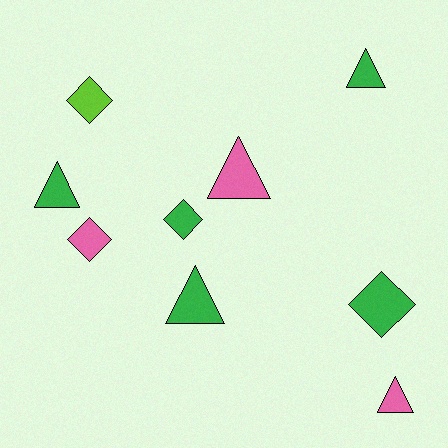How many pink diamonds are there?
There is 1 pink diamond.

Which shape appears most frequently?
Triangle, with 5 objects.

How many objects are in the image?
There are 9 objects.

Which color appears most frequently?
Green, with 5 objects.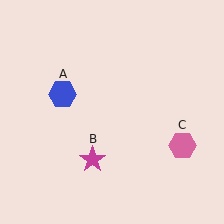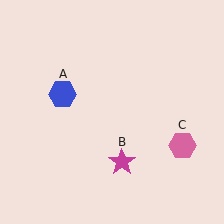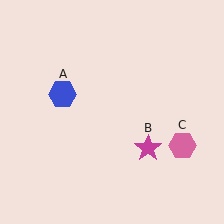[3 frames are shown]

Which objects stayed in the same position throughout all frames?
Blue hexagon (object A) and pink hexagon (object C) remained stationary.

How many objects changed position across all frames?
1 object changed position: magenta star (object B).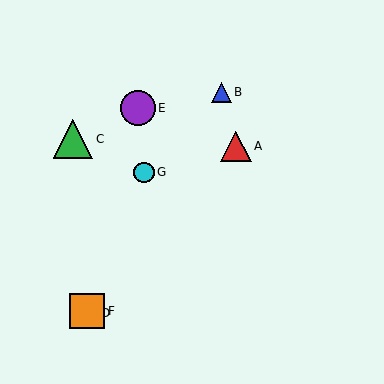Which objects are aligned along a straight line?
Objects A, D, F are aligned along a straight line.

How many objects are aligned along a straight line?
3 objects (A, D, F) are aligned along a straight line.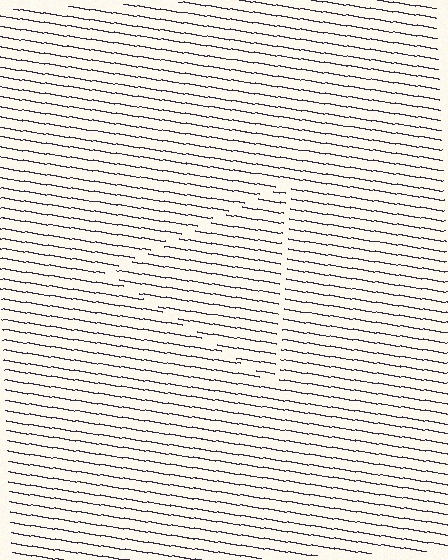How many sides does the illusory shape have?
3 sides — the line-ends trace a triangle.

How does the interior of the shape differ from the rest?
The interior of the shape contains the same grating, shifted by half a period — the contour is defined by the phase discontinuity where line-ends from the inner and outer gratings abut.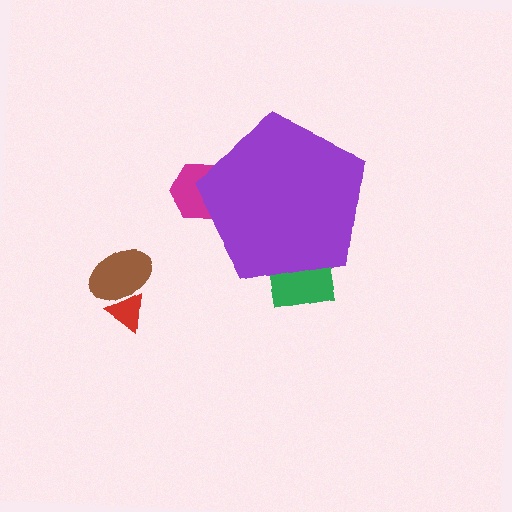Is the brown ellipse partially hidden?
No, the brown ellipse is fully visible.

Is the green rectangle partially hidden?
Yes, the green rectangle is partially hidden behind the purple pentagon.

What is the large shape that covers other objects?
A purple pentagon.